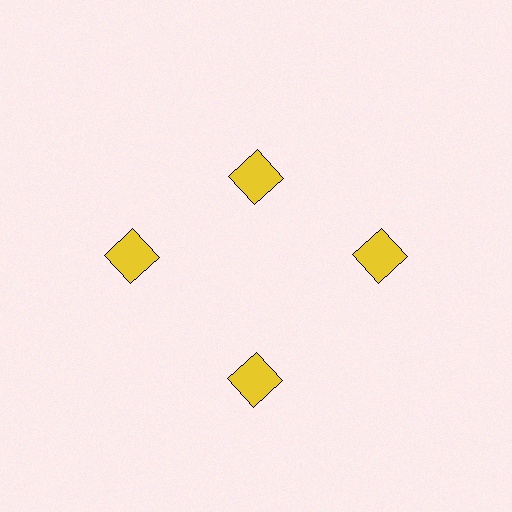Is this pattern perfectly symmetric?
No. The 4 yellow squares are arranged in a ring, but one element near the 12 o'clock position is pulled inward toward the center, breaking the 4-fold rotational symmetry.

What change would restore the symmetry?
The symmetry would be restored by moving it outward, back onto the ring so that all 4 squares sit at equal angles and equal distance from the center.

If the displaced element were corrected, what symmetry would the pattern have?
It would have 4-fold rotational symmetry — the pattern would map onto itself every 90 degrees.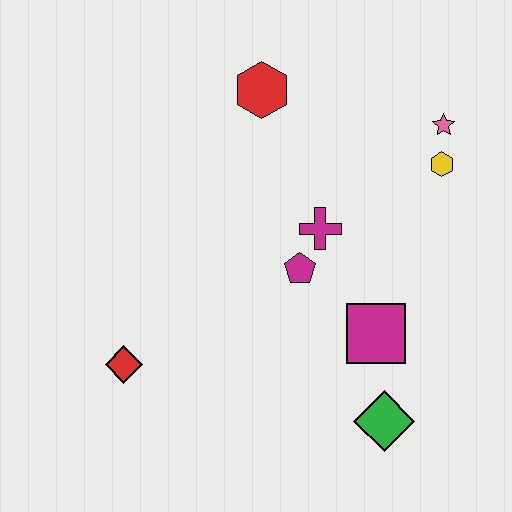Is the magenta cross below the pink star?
Yes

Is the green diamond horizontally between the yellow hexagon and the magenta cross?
Yes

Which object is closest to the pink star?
The yellow hexagon is closest to the pink star.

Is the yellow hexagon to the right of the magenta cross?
Yes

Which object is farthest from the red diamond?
The pink star is farthest from the red diamond.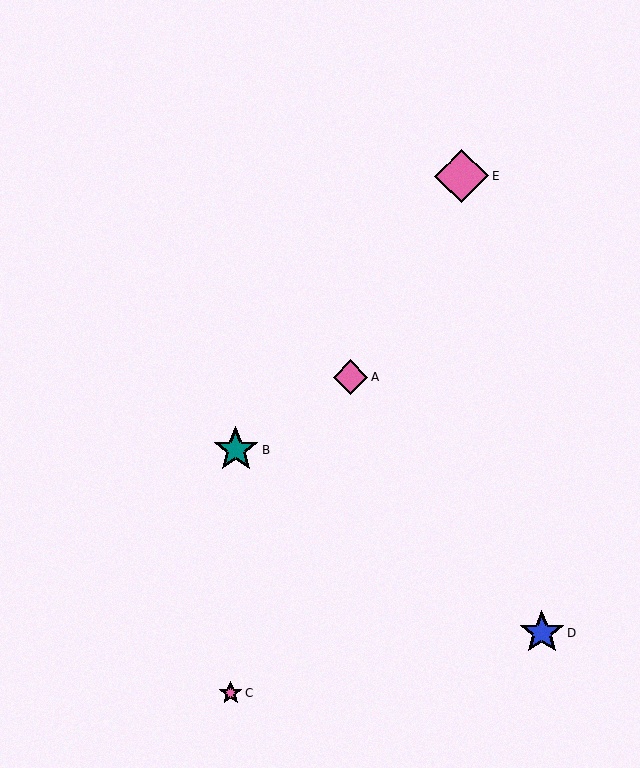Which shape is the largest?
The pink diamond (labeled E) is the largest.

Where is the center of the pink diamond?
The center of the pink diamond is at (350, 377).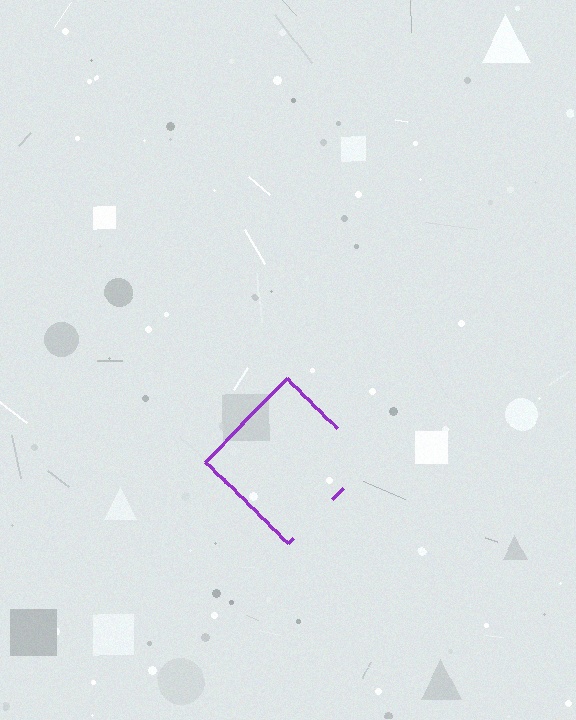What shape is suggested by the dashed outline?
The dashed outline suggests a diamond.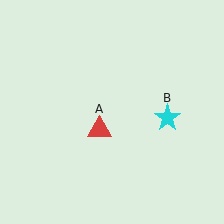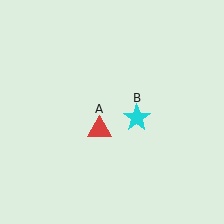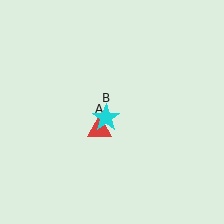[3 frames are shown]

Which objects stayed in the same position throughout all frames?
Red triangle (object A) remained stationary.